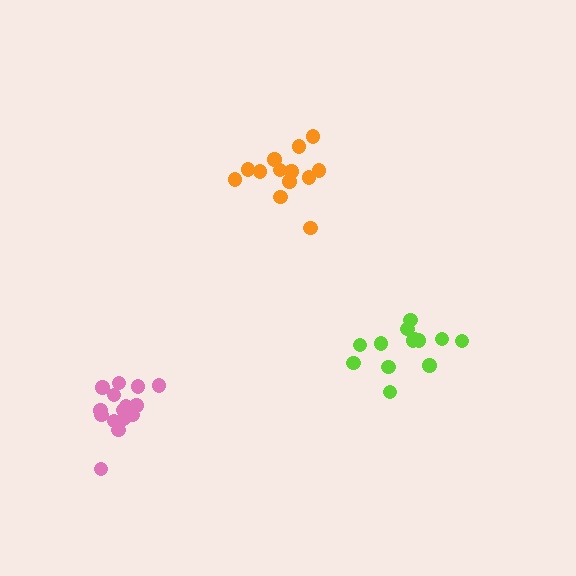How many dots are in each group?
Group 1: 14 dots, Group 2: 14 dots, Group 3: 15 dots (43 total).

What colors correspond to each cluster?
The clusters are colored: lime, orange, pink.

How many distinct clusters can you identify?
There are 3 distinct clusters.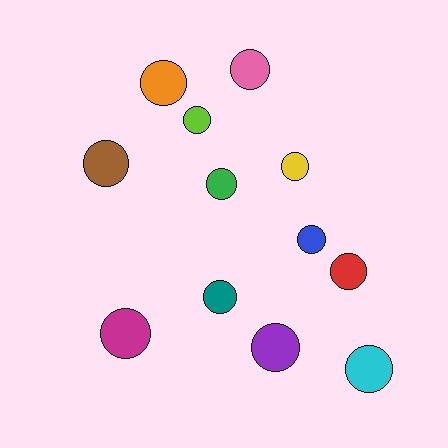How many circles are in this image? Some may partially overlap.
There are 12 circles.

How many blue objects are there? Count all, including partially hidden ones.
There is 1 blue object.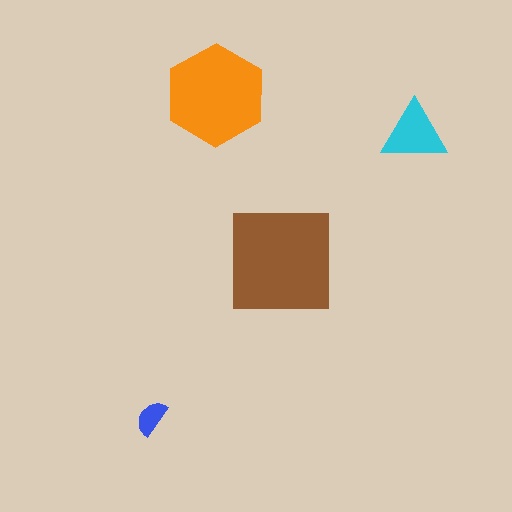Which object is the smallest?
The blue semicircle.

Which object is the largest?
The brown square.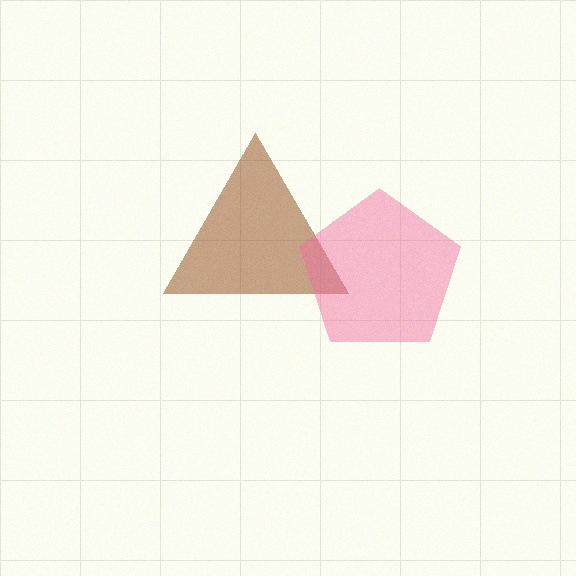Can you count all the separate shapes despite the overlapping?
Yes, there are 2 separate shapes.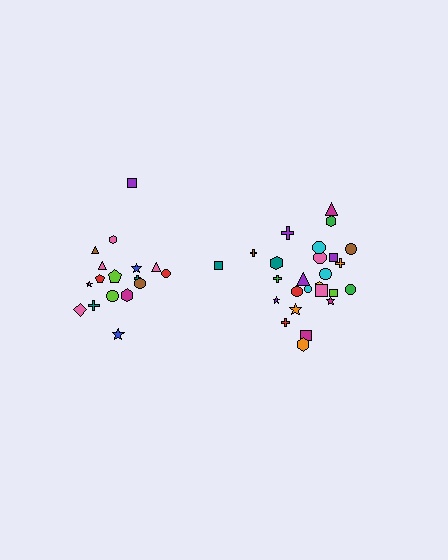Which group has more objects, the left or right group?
The right group.